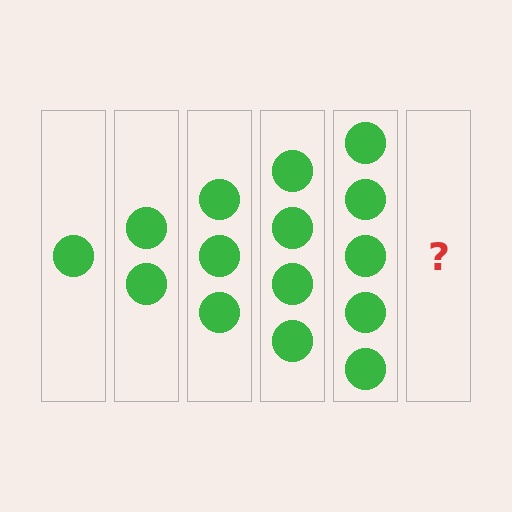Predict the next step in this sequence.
The next step is 6 circles.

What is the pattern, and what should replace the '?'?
The pattern is that each step adds one more circle. The '?' should be 6 circles.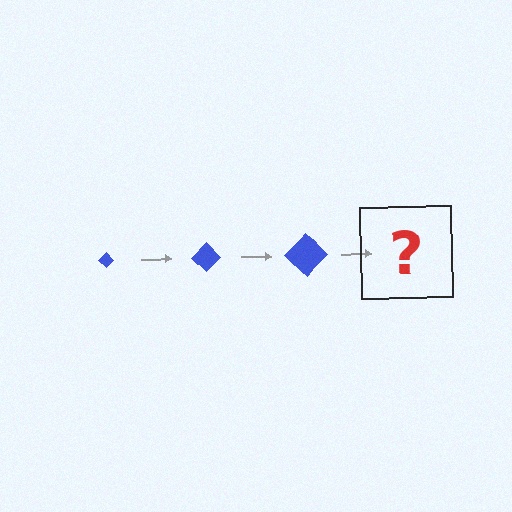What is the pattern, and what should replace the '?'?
The pattern is that the diamond gets progressively larger each step. The '?' should be a blue diamond, larger than the previous one.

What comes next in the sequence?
The next element should be a blue diamond, larger than the previous one.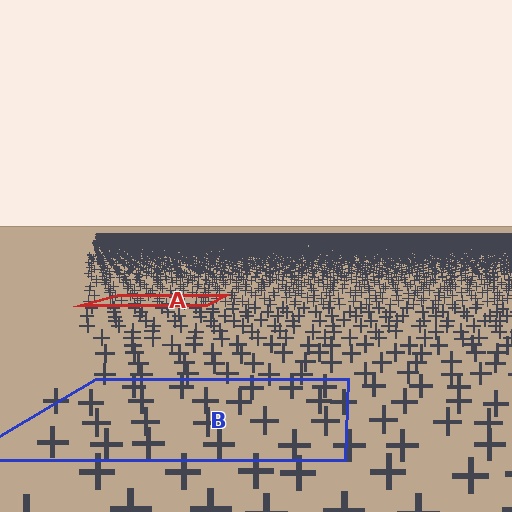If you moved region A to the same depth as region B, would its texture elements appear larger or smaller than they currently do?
They would appear larger. At a closer depth, the same texture elements are projected at a bigger on-screen size.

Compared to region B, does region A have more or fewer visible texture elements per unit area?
Region A has more texture elements per unit area — they are packed more densely because it is farther away.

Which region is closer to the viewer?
Region B is closer. The texture elements there are larger and more spread out.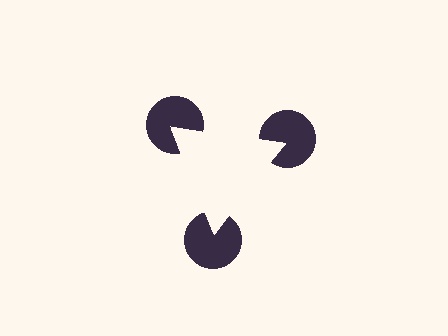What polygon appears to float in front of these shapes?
An illusory triangle — its edges are inferred from the aligned wedge cuts in the pac-man discs, not physically drawn.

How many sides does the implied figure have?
3 sides.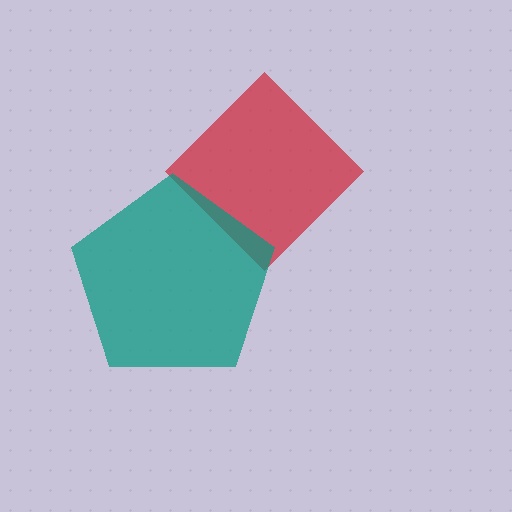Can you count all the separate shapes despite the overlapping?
Yes, there are 2 separate shapes.